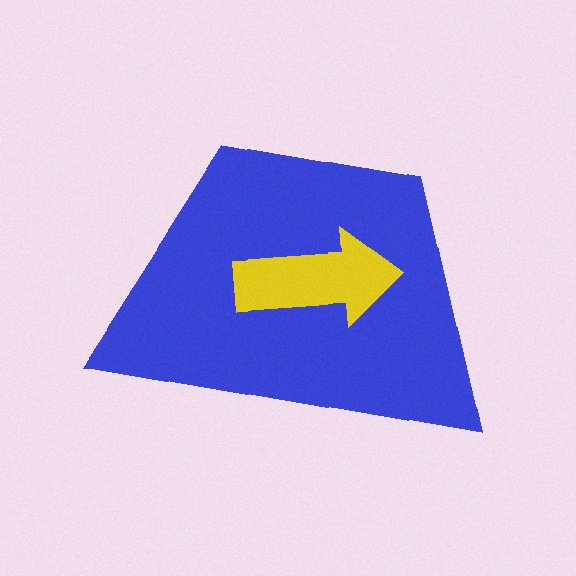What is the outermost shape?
The blue trapezoid.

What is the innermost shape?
The yellow arrow.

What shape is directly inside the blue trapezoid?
The yellow arrow.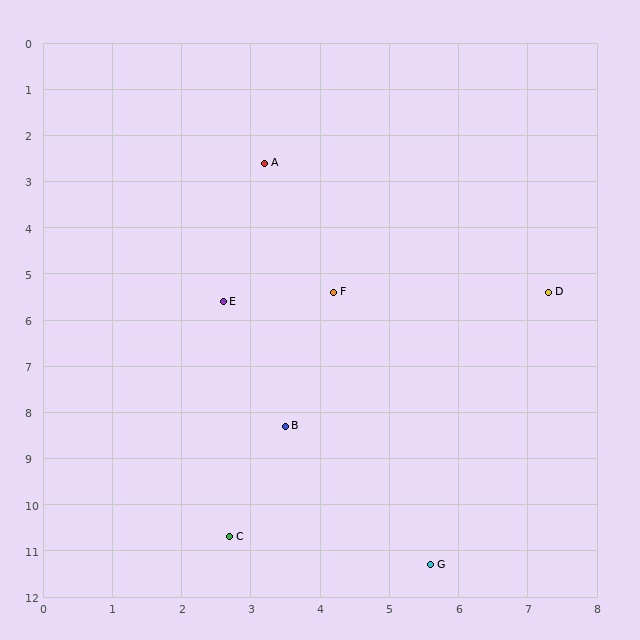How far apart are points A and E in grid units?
Points A and E are about 3.1 grid units apart.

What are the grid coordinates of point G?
Point G is at approximately (5.6, 11.3).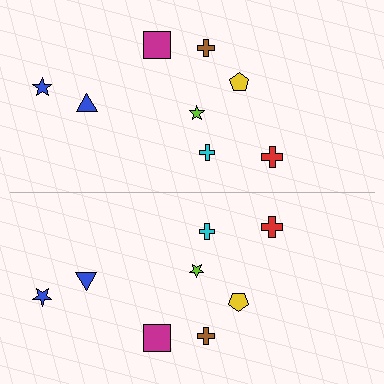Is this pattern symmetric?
Yes, this pattern has bilateral (reflection) symmetry.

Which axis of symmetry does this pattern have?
The pattern has a horizontal axis of symmetry running through the center of the image.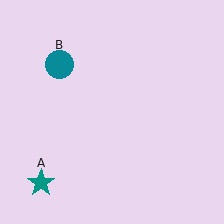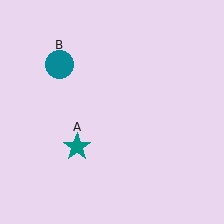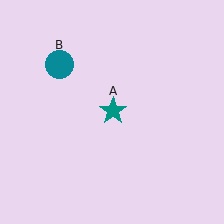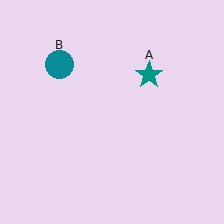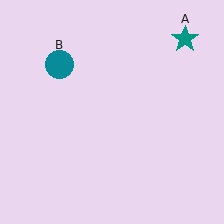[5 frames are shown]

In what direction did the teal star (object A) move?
The teal star (object A) moved up and to the right.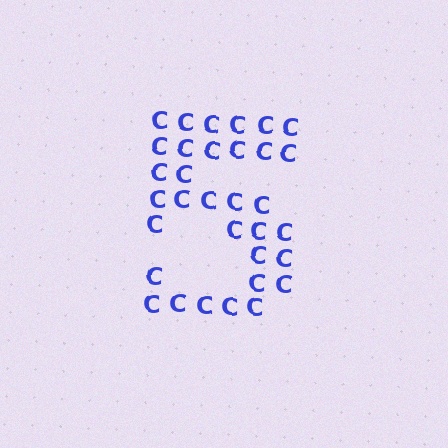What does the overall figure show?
The overall figure shows the digit 5.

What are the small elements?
The small elements are letter C's.